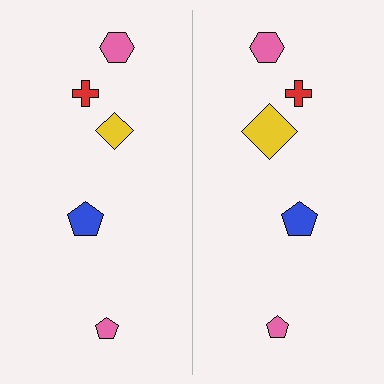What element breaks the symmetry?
The yellow diamond on the right side has a different size than its mirror counterpart.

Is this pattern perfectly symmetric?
No, the pattern is not perfectly symmetric. The yellow diamond on the right side has a different size than its mirror counterpart.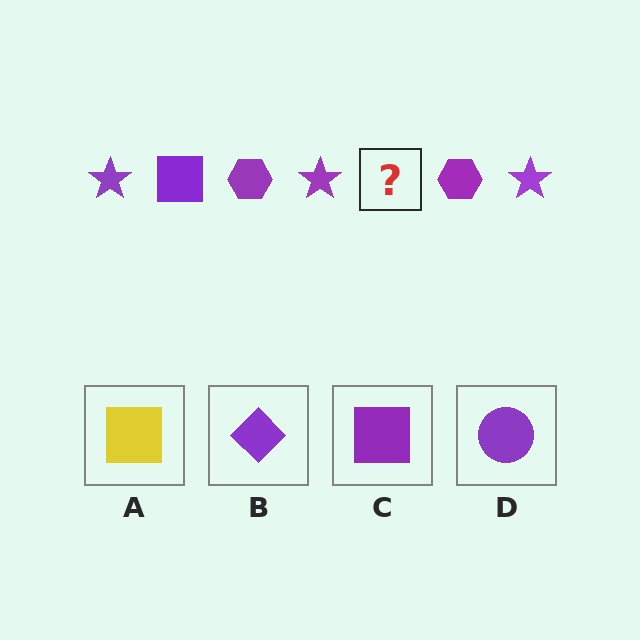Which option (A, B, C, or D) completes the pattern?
C.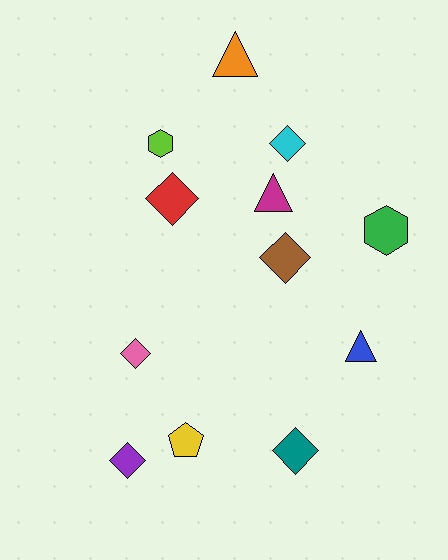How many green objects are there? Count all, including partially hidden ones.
There is 1 green object.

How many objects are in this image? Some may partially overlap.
There are 12 objects.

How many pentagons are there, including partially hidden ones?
There is 1 pentagon.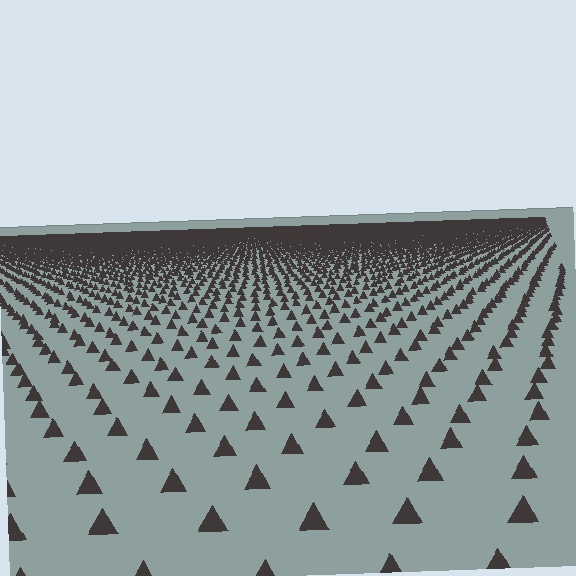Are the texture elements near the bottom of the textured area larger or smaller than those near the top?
Larger. Near the bottom, elements are closer to the viewer and appear at a bigger on-screen size.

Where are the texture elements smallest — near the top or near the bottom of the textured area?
Near the top.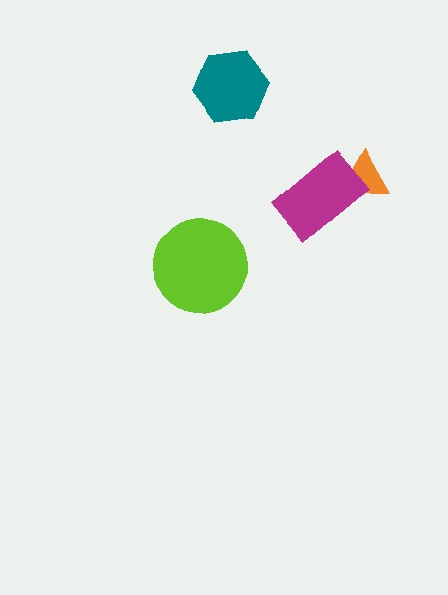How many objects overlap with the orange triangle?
1 object overlaps with the orange triangle.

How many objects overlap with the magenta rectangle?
1 object overlaps with the magenta rectangle.